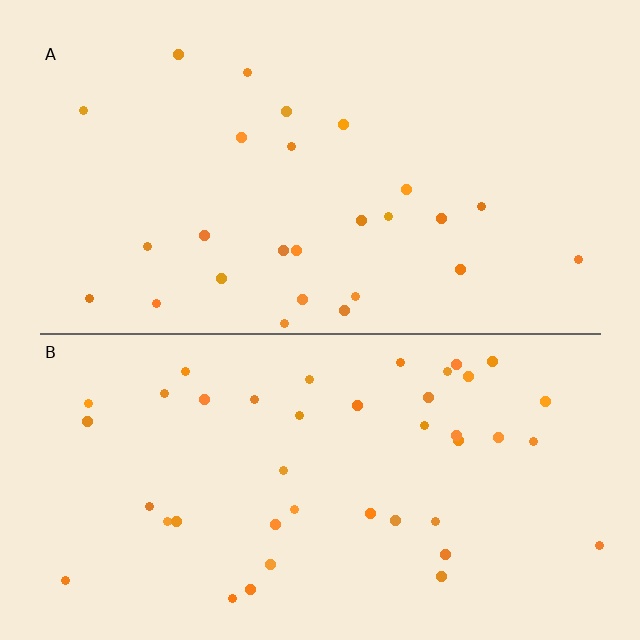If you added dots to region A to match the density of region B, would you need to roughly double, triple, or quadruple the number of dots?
Approximately double.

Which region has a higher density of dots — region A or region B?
B (the bottom).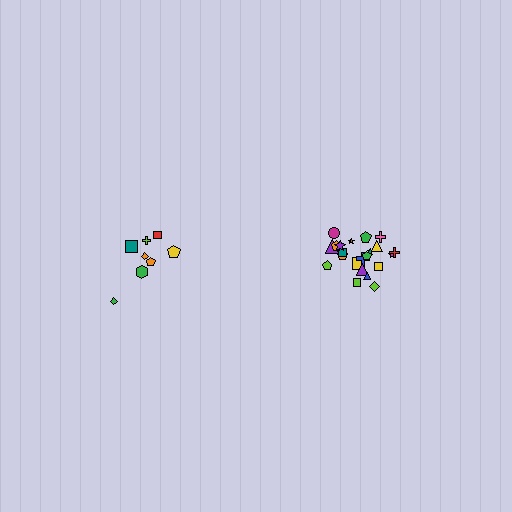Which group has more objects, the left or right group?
The right group.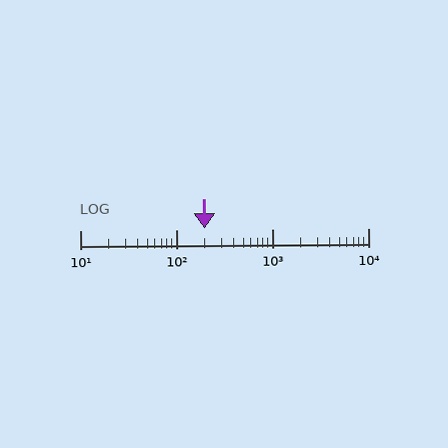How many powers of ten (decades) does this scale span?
The scale spans 3 decades, from 10 to 10000.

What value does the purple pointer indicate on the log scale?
The pointer indicates approximately 200.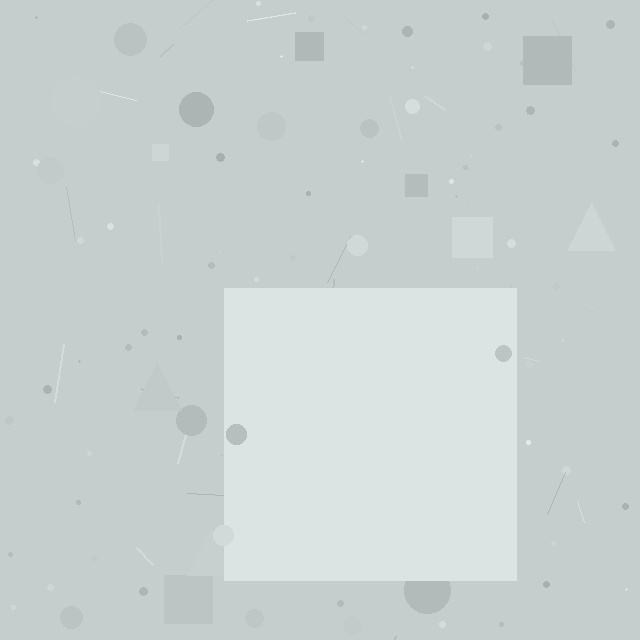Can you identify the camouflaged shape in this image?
The camouflaged shape is a square.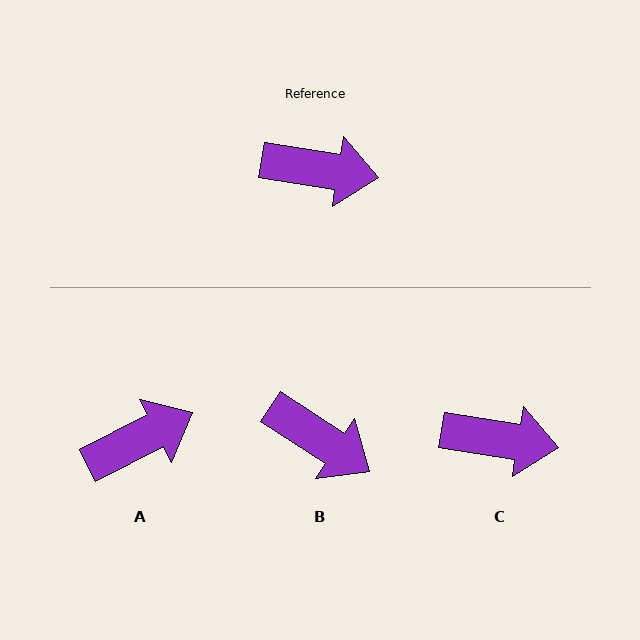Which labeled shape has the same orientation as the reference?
C.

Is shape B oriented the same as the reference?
No, it is off by about 24 degrees.